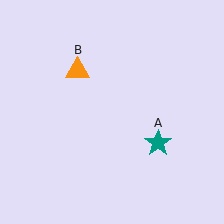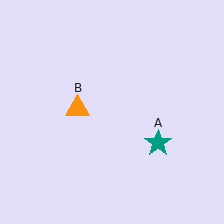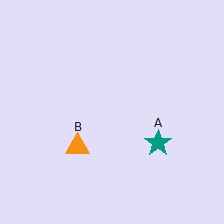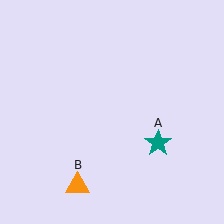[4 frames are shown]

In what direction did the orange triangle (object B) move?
The orange triangle (object B) moved down.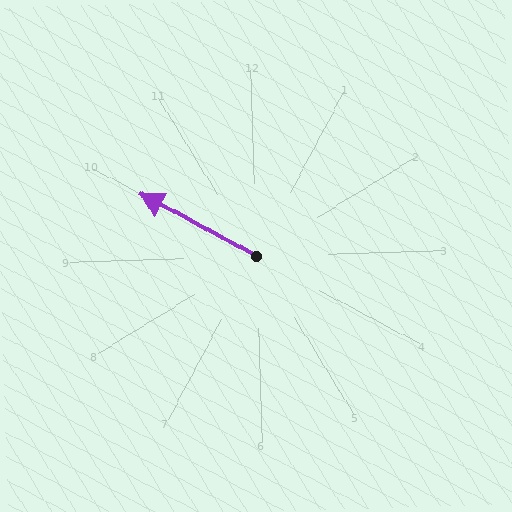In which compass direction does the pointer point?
Northwest.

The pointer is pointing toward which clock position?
Roughly 10 o'clock.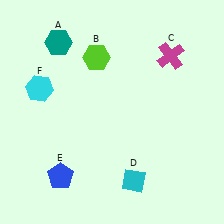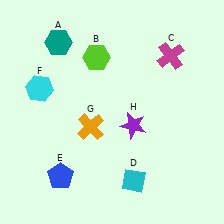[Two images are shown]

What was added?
An orange cross (G), a purple star (H) were added in Image 2.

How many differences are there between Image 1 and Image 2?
There are 2 differences between the two images.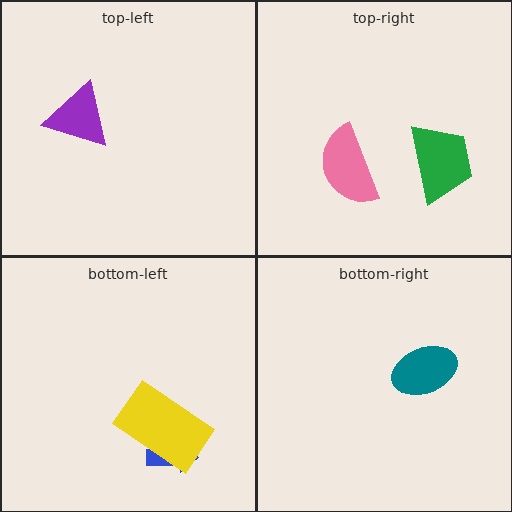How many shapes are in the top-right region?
2.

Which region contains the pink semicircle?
The top-right region.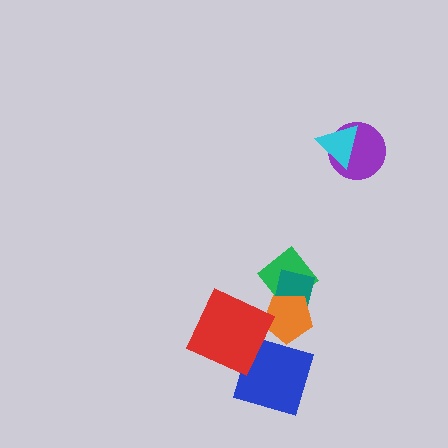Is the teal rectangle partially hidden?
Yes, it is partially covered by another shape.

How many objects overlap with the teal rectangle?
2 objects overlap with the teal rectangle.